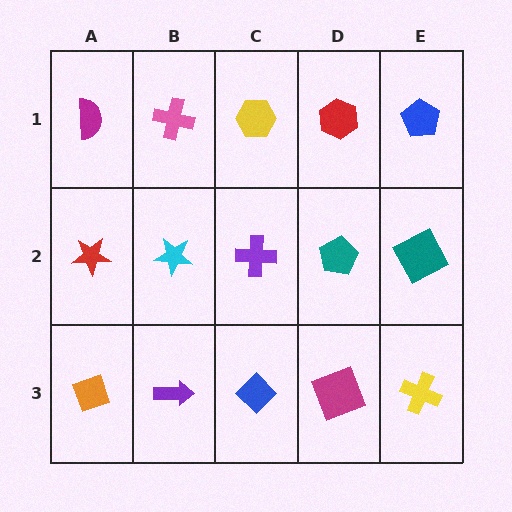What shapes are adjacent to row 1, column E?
A teal square (row 2, column E), a red hexagon (row 1, column D).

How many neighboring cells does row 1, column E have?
2.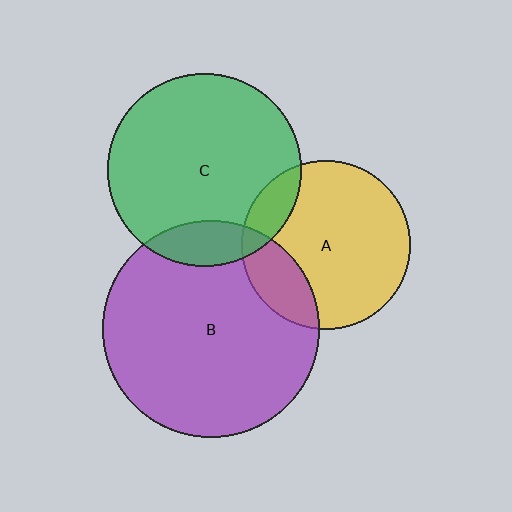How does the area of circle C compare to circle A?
Approximately 1.3 times.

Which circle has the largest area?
Circle B (purple).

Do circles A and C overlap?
Yes.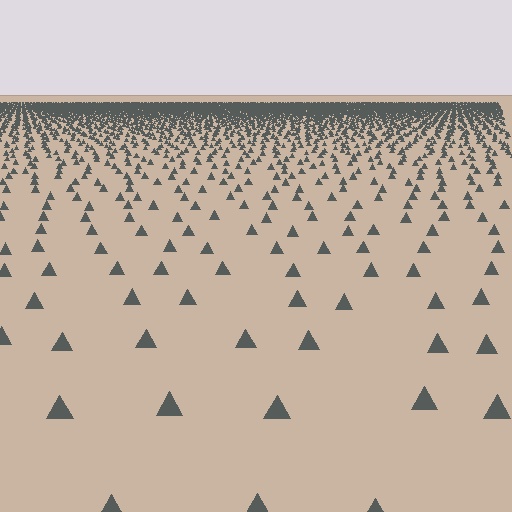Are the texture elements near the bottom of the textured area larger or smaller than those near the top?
Larger. Near the bottom, elements are closer to the viewer and appear at a bigger on-screen size.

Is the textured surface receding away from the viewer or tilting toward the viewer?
The surface is receding away from the viewer. Texture elements get smaller and denser toward the top.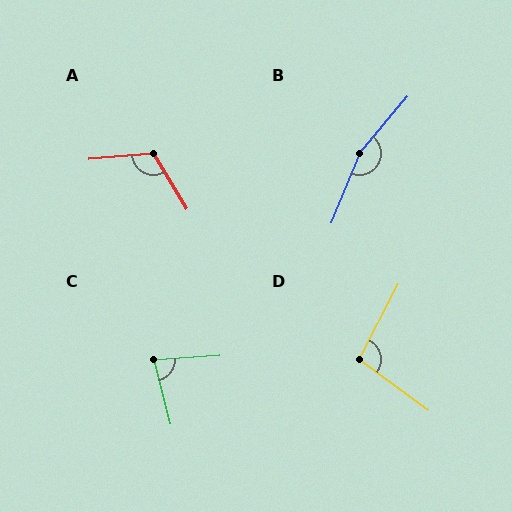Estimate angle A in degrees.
Approximately 116 degrees.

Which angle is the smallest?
C, at approximately 79 degrees.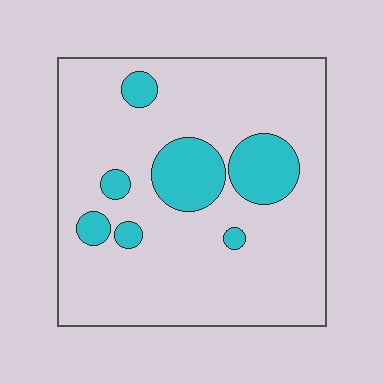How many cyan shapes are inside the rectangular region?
7.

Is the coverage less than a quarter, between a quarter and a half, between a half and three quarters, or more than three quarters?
Less than a quarter.